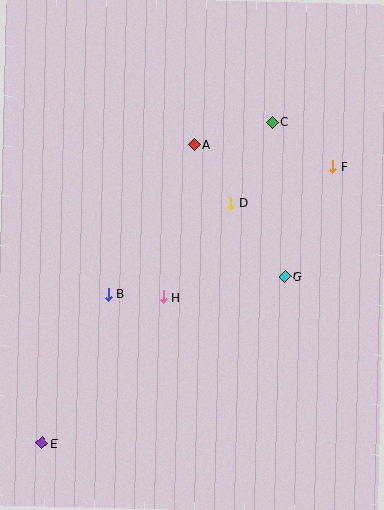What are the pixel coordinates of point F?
Point F is at (333, 167).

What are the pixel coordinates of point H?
Point H is at (163, 297).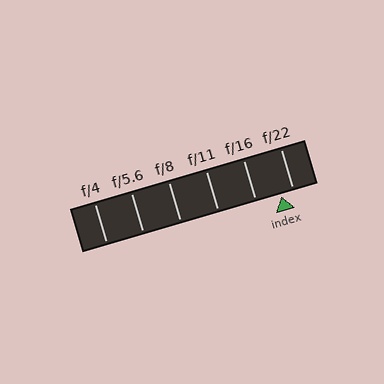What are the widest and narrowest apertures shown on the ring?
The widest aperture shown is f/4 and the narrowest is f/22.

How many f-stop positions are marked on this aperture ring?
There are 6 f-stop positions marked.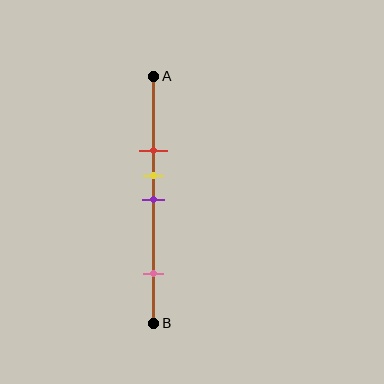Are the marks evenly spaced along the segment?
No, the marks are not evenly spaced.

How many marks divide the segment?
There are 4 marks dividing the segment.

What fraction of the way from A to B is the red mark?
The red mark is approximately 30% (0.3) of the way from A to B.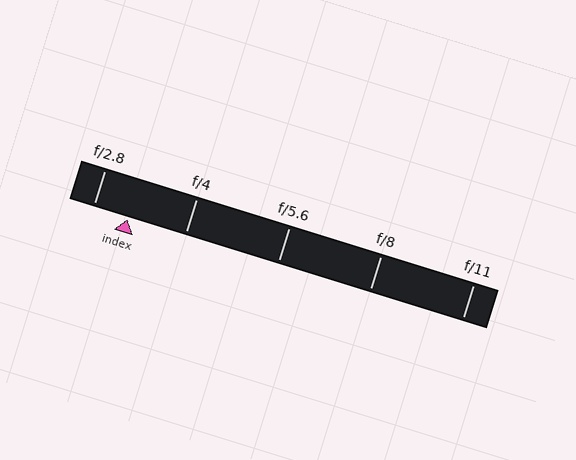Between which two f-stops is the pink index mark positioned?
The index mark is between f/2.8 and f/4.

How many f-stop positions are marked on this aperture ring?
There are 5 f-stop positions marked.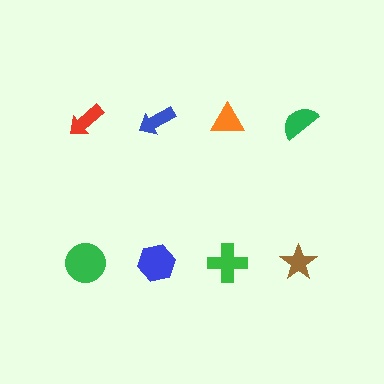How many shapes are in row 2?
4 shapes.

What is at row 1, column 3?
An orange triangle.